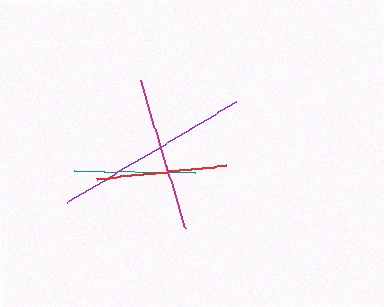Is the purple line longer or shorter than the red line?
The purple line is longer than the red line.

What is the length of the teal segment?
The teal segment is approximately 121 pixels long.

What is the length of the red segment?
The red segment is approximately 131 pixels long.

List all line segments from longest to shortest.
From longest to shortest: purple, magenta, red, teal.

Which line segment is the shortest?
The teal line is the shortest at approximately 121 pixels.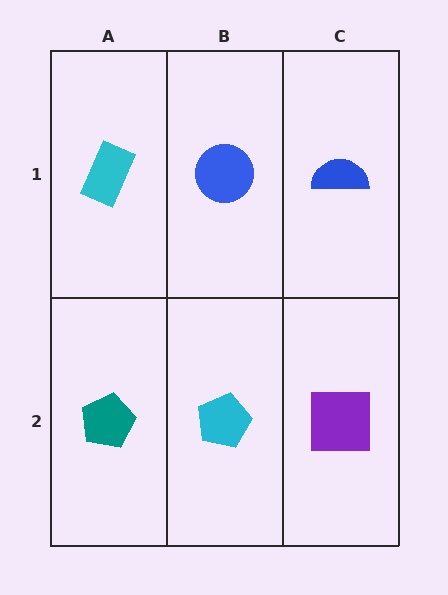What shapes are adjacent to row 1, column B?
A cyan pentagon (row 2, column B), a cyan rectangle (row 1, column A), a blue semicircle (row 1, column C).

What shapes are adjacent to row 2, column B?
A blue circle (row 1, column B), a teal pentagon (row 2, column A), a purple square (row 2, column C).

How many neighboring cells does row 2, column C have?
2.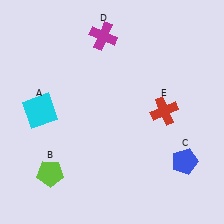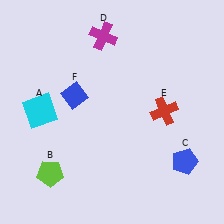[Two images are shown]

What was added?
A blue diamond (F) was added in Image 2.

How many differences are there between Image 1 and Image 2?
There is 1 difference between the two images.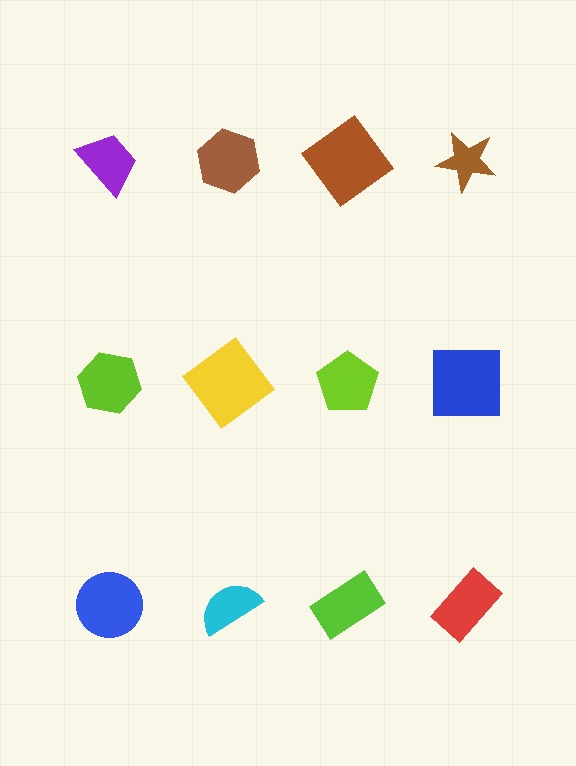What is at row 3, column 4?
A red rectangle.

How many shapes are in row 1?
4 shapes.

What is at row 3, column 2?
A cyan semicircle.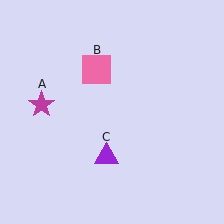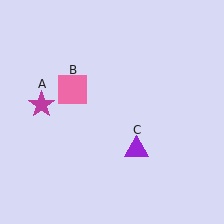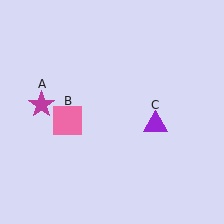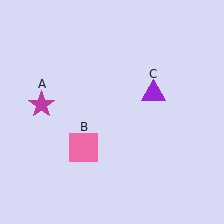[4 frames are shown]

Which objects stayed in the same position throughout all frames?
Magenta star (object A) remained stationary.